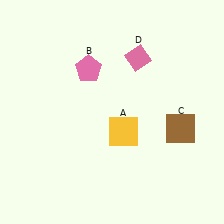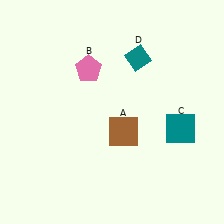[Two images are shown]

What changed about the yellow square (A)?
In Image 1, A is yellow. In Image 2, it changed to brown.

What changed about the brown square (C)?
In Image 1, C is brown. In Image 2, it changed to teal.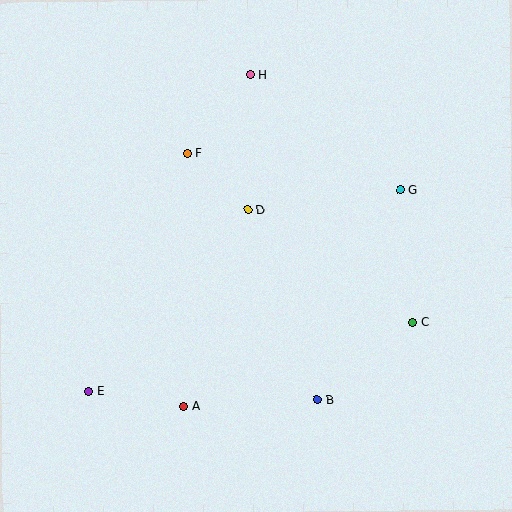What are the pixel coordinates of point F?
Point F is at (187, 153).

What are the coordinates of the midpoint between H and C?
The midpoint between H and C is at (331, 199).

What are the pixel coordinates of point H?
Point H is at (250, 75).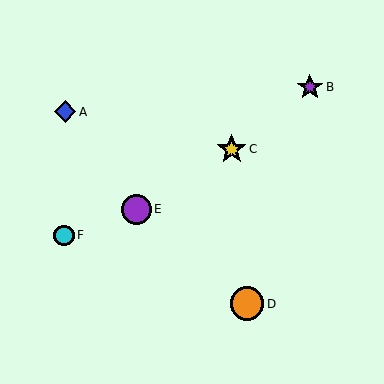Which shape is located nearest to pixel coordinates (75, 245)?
The cyan circle (labeled F) at (64, 235) is nearest to that location.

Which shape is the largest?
The orange circle (labeled D) is the largest.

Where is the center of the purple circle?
The center of the purple circle is at (137, 209).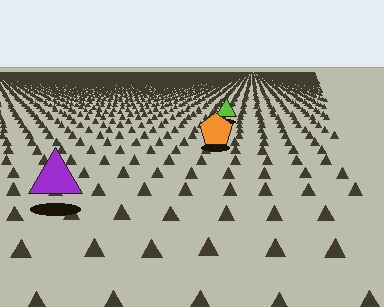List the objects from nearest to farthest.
From nearest to farthest: the purple triangle, the orange pentagon, the lime triangle.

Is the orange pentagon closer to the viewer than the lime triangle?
Yes. The orange pentagon is closer — you can tell from the texture gradient: the ground texture is coarser near it.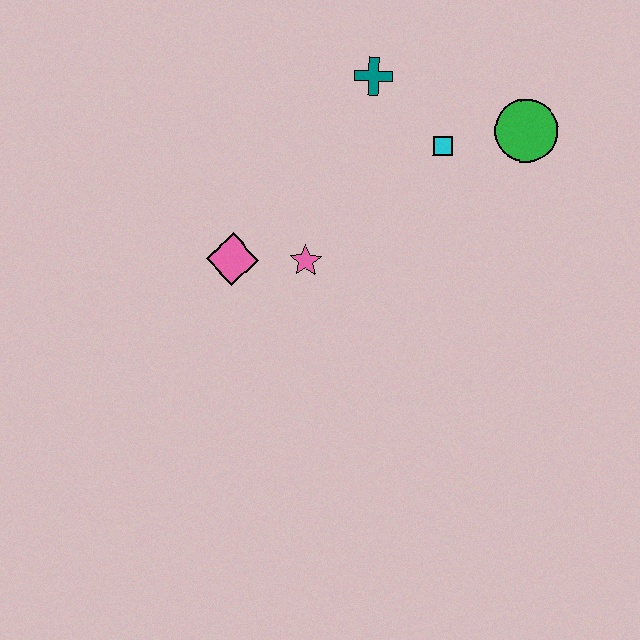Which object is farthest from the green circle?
The pink diamond is farthest from the green circle.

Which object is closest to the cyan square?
The green circle is closest to the cyan square.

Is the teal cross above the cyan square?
Yes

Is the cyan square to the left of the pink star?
No